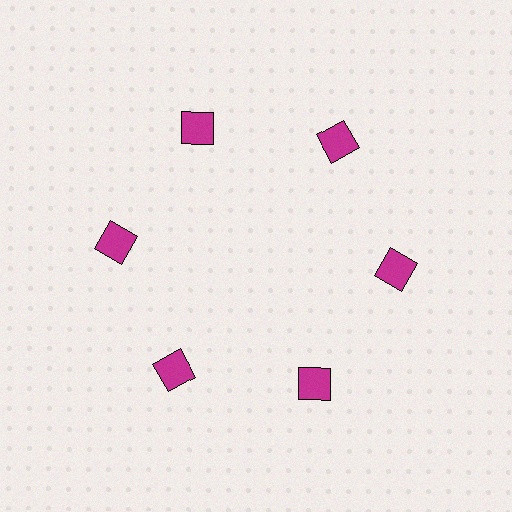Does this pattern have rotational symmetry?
Yes, this pattern has 6-fold rotational symmetry. It looks the same after rotating 60 degrees around the center.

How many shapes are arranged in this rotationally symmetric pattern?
There are 6 shapes, arranged in 6 groups of 1.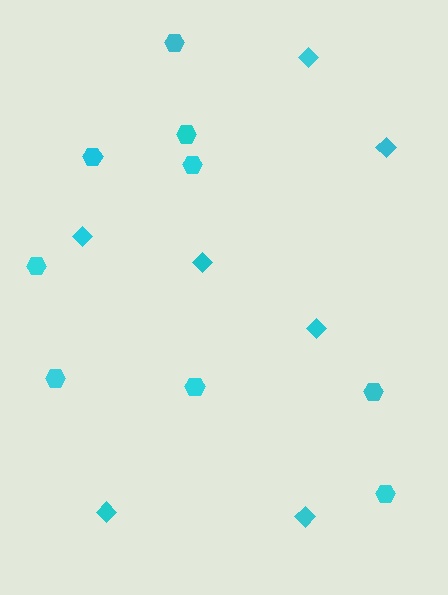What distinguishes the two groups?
There are 2 groups: one group of diamonds (7) and one group of hexagons (9).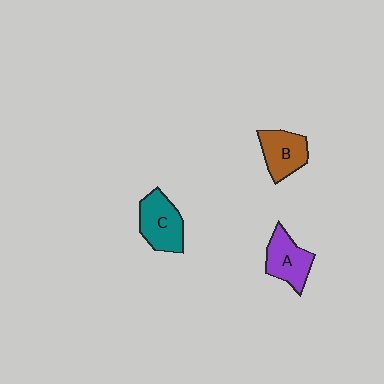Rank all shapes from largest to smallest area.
From largest to smallest: C (teal), A (purple), B (brown).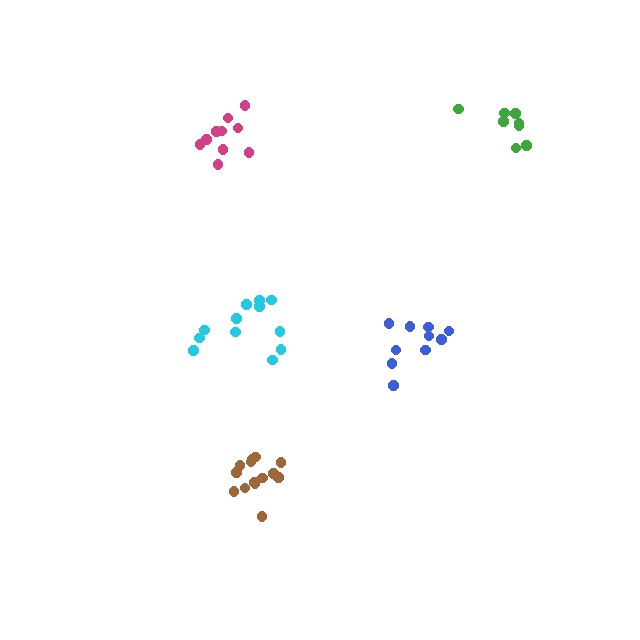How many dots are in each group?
Group 1: 12 dots, Group 2: 10 dots, Group 3: 14 dots, Group 4: 8 dots, Group 5: 10 dots (54 total).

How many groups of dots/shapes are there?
There are 5 groups.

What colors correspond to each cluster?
The clusters are colored: cyan, blue, brown, green, magenta.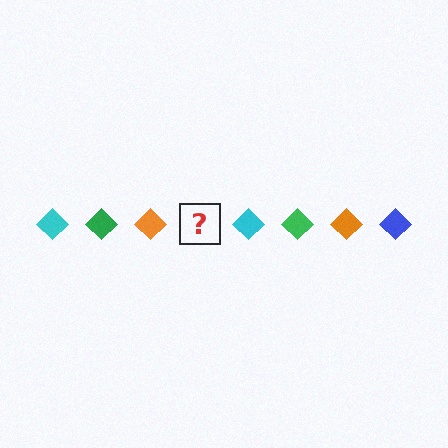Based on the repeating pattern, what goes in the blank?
The blank should be a blue diamond.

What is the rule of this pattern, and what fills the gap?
The rule is that the pattern cycles through cyan, green, orange, blue diamonds. The gap should be filled with a blue diamond.